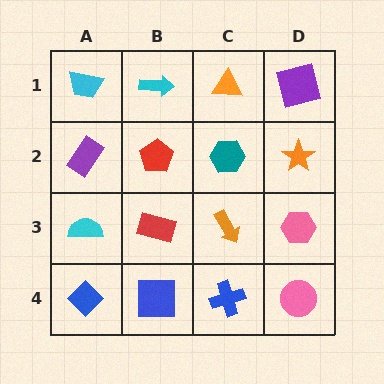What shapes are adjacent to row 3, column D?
An orange star (row 2, column D), a pink circle (row 4, column D), an orange arrow (row 3, column C).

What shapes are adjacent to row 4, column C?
An orange arrow (row 3, column C), a blue square (row 4, column B), a pink circle (row 4, column D).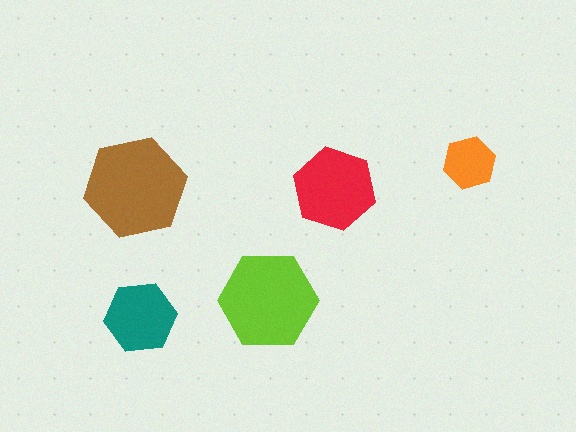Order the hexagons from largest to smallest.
the brown one, the lime one, the red one, the teal one, the orange one.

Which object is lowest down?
The teal hexagon is bottommost.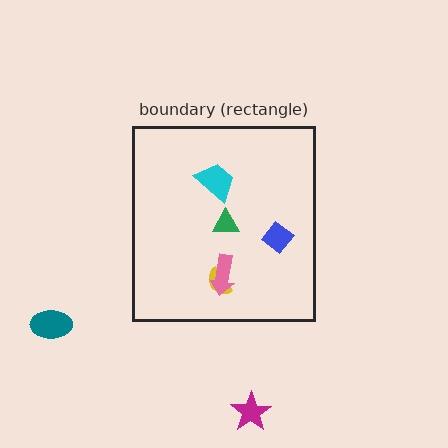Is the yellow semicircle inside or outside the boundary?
Inside.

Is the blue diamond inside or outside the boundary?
Inside.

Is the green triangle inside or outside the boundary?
Inside.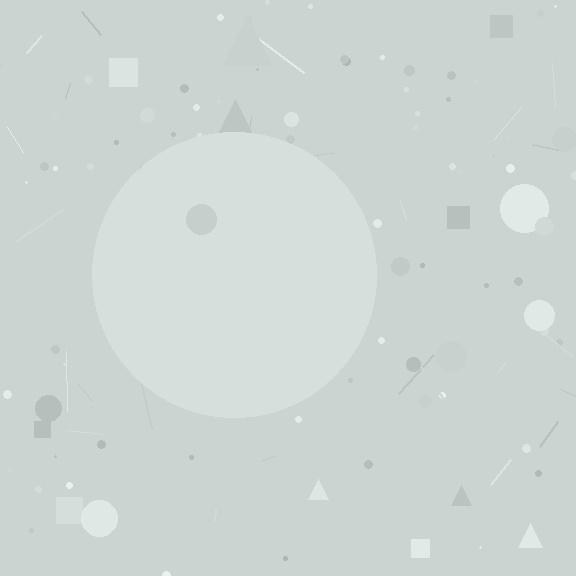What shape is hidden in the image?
A circle is hidden in the image.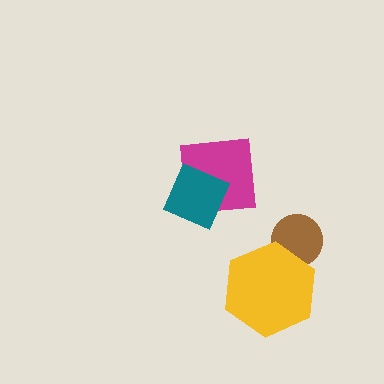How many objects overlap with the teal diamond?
1 object overlaps with the teal diamond.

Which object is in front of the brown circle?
The yellow hexagon is in front of the brown circle.